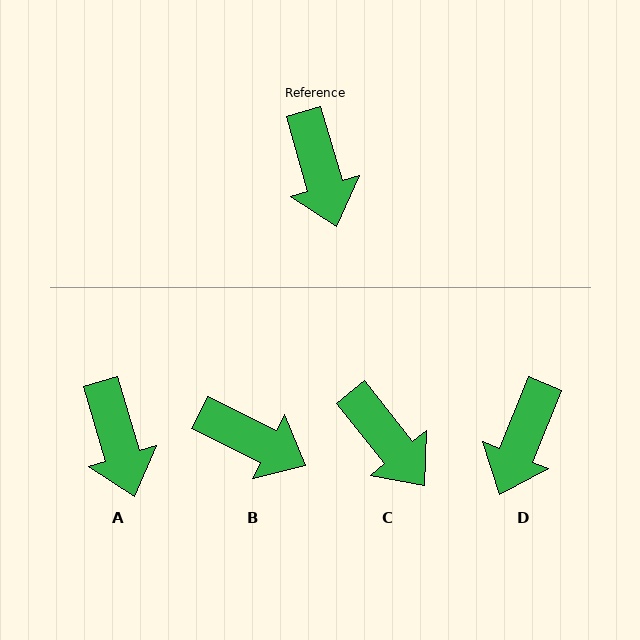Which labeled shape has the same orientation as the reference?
A.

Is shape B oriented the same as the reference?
No, it is off by about 47 degrees.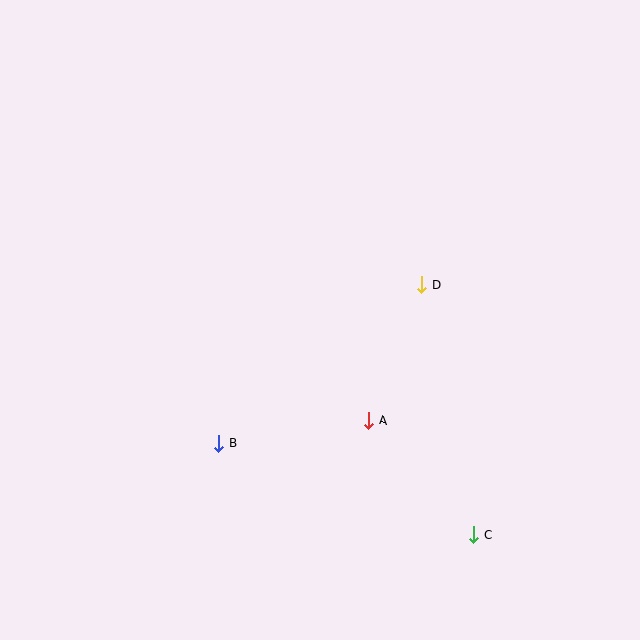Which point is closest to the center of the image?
Point D at (422, 284) is closest to the center.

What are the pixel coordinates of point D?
Point D is at (422, 284).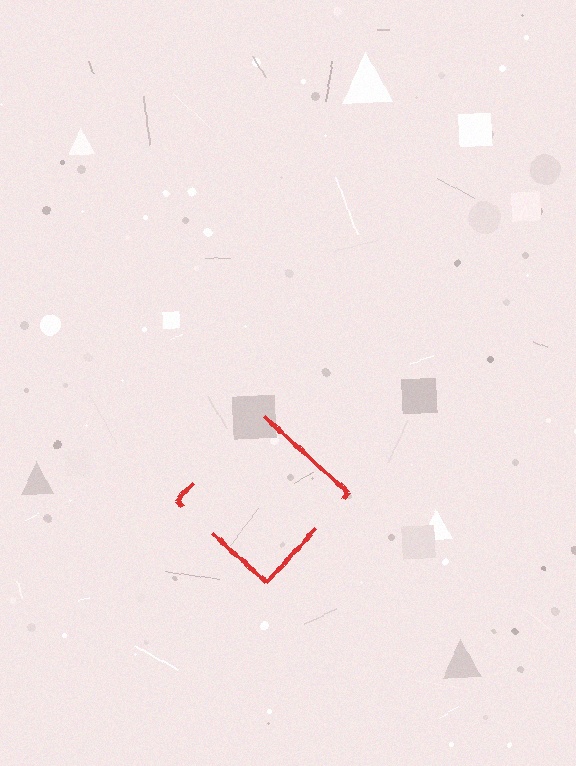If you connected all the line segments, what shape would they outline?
They would outline a diamond.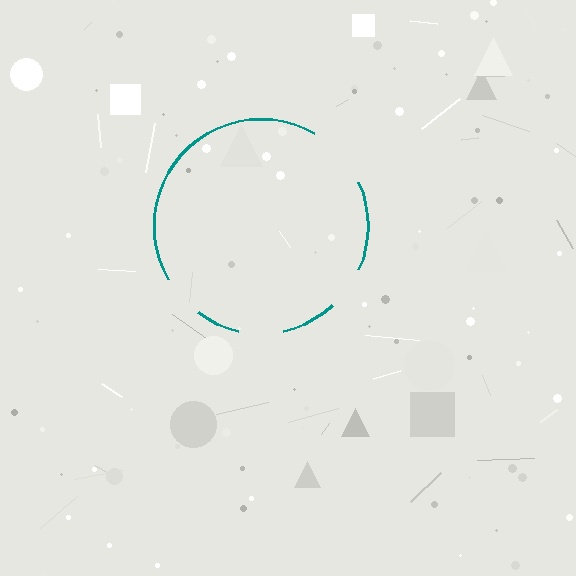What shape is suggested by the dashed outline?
The dashed outline suggests a circle.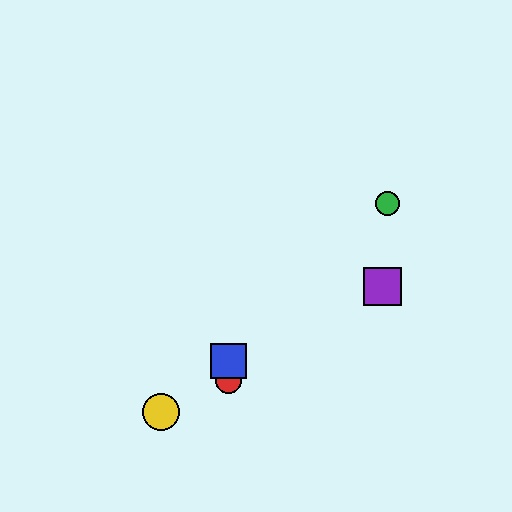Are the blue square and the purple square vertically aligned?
No, the blue square is at x≈229 and the purple square is at x≈382.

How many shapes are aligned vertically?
2 shapes (the red circle, the blue square) are aligned vertically.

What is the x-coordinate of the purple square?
The purple square is at x≈382.